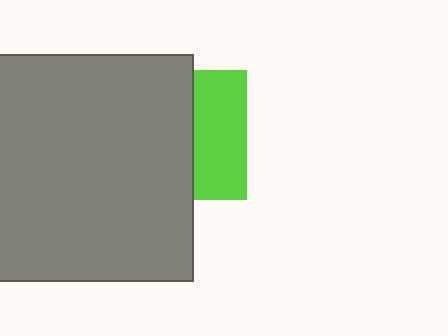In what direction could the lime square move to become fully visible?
The lime square could move right. That would shift it out from behind the gray rectangle entirely.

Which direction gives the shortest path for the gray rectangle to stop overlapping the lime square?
Moving left gives the shortest separation.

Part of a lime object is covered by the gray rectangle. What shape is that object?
It is a square.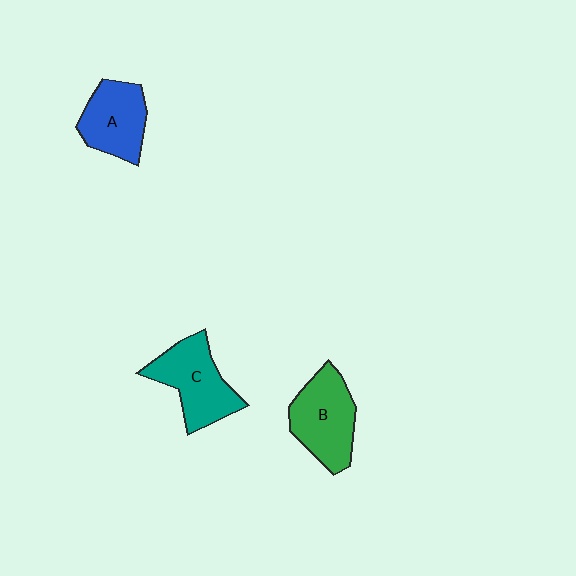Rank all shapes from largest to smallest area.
From largest to smallest: B (green), C (teal), A (blue).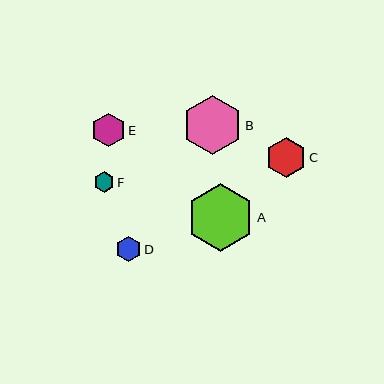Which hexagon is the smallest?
Hexagon F is the smallest with a size of approximately 21 pixels.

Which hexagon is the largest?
Hexagon A is the largest with a size of approximately 68 pixels.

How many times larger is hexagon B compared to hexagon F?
Hexagon B is approximately 2.9 times the size of hexagon F.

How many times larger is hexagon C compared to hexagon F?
Hexagon C is approximately 1.9 times the size of hexagon F.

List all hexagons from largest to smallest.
From largest to smallest: A, B, C, E, D, F.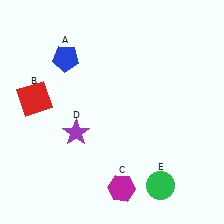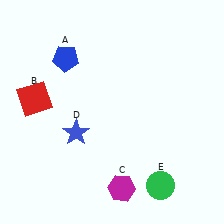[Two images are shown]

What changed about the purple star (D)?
In Image 1, D is purple. In Image 2, it changed to blue.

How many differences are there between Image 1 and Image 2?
There is 1 difference between the two images.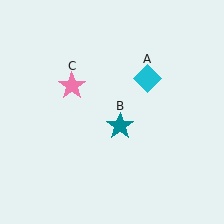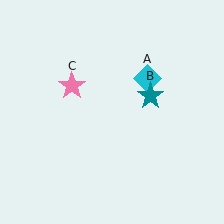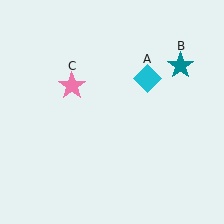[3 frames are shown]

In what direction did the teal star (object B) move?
The teal star (object B) moved up and to the right.